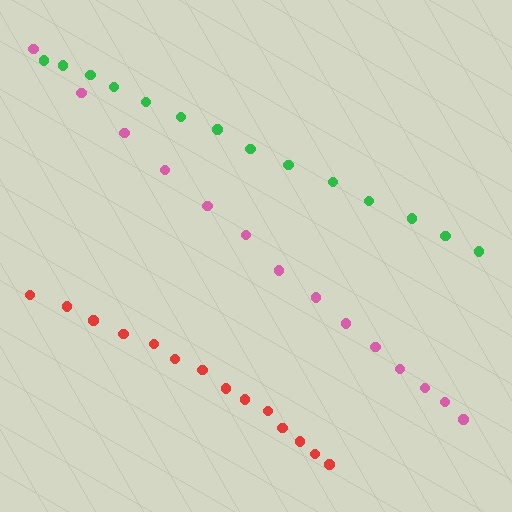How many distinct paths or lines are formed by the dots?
There are 3 distinct paths.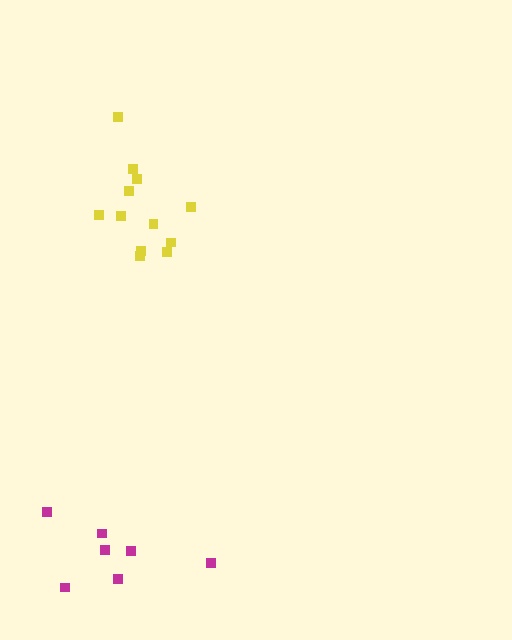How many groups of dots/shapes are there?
There are 2 groups.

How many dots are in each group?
Group 1: 12 dots, Group 2: 7 dots (19 total).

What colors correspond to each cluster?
The clusters are colored: yellow, magenta.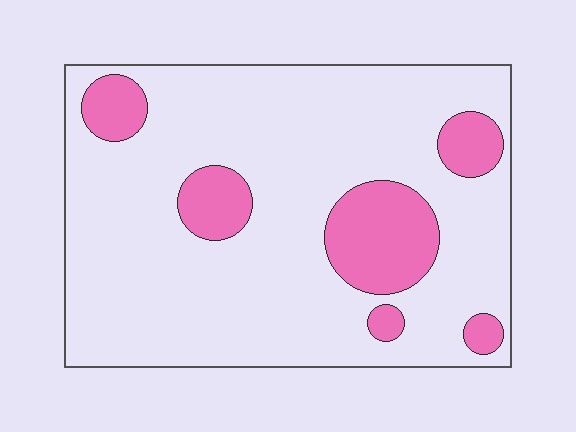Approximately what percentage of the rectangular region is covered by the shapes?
Approximately 20%.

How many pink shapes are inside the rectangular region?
6.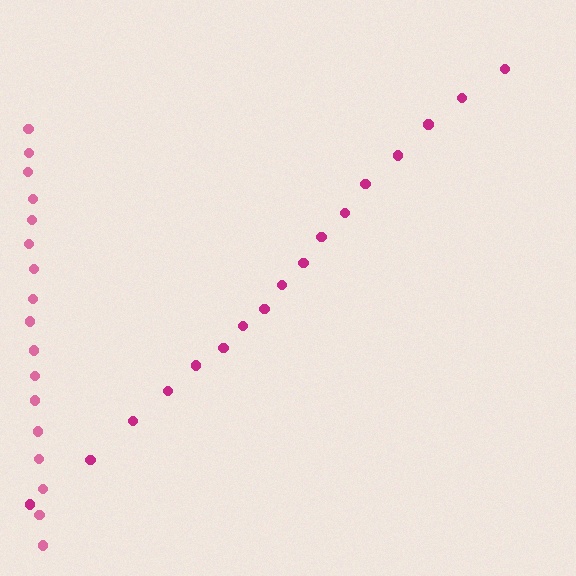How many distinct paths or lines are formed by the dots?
There are 2 distinct paths.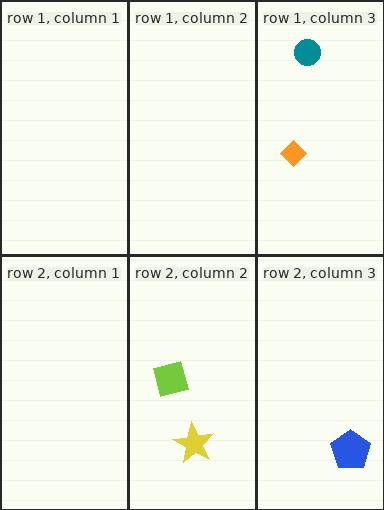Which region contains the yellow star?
The row 2, column 2 region.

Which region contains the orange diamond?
The row 1, column 3 region.